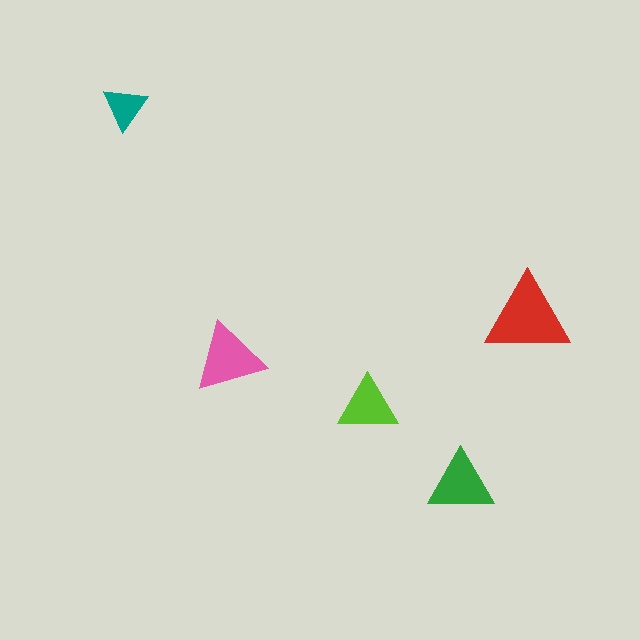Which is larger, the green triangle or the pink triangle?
The pink one.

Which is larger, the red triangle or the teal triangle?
The red one.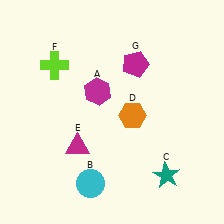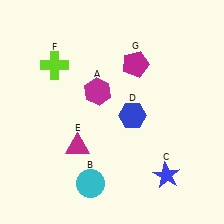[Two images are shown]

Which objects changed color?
C changed from teal to blue. D changed from orange to blue.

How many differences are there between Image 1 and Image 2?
There are 2 differences between the two images.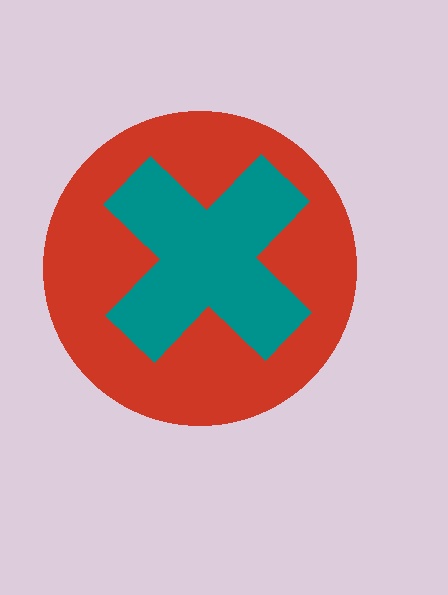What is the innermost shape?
The teal cross.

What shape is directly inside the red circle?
The teal cross.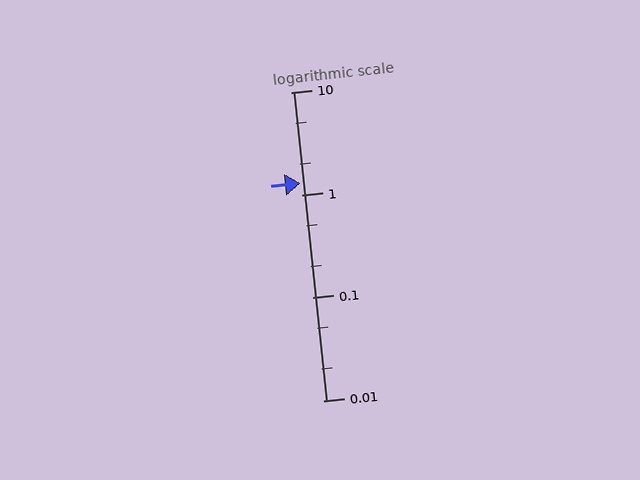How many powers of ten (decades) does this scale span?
The scale spans 3 decades, from 0.01 to 10.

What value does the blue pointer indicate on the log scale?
The pointer indicates approximately 1.3.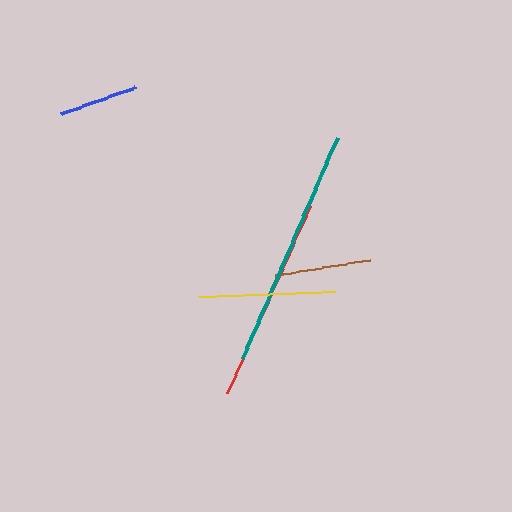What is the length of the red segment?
The red segment is approximately 205 pixels long.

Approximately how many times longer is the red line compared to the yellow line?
The red line is approximately 1.5 times the length of the yellow line.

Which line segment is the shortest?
The blue line is the shortest at approximately 79 pixels.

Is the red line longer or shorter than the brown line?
The red line is longer than the brown line.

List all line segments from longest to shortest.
From longest to shortest: teal, red, yellow, brown, blue.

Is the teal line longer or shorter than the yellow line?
The teal line is longer than the yellow line.